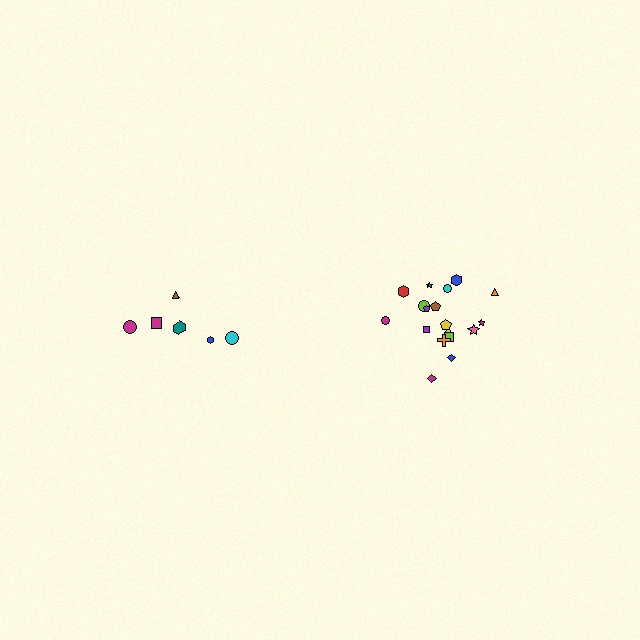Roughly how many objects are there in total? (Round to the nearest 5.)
Roughly 25 objects in total.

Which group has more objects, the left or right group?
The right group.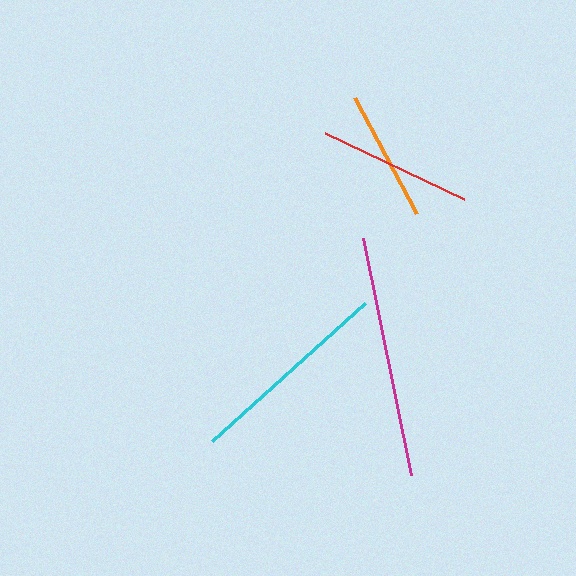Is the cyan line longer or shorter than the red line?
The cyan line is longer than the red line.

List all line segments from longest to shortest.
From longest to shortest: magenta, cyan, red, orange.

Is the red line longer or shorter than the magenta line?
The magenta line is longer than the red line.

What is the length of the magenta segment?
The magenta segment is approximately 241 pixels long.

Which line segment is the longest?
The magenta line is the longest at approximately 241 pixels.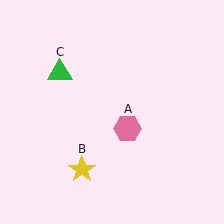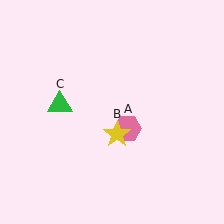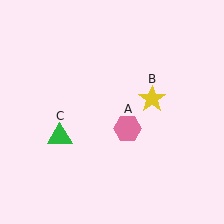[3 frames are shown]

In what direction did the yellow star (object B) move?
The yellow star (object B) moved up and to the right.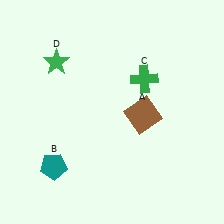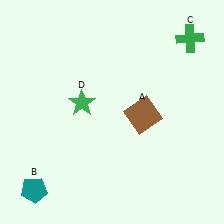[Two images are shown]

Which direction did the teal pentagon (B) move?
The teal pentagon (B) moved down.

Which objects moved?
The objects that moved are: the teal pentagon (B), the green cross (C), the green star (D).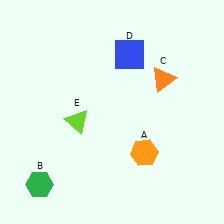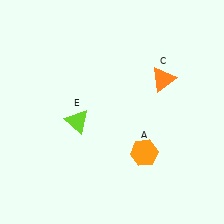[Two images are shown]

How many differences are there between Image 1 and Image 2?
There are 2 differences between the two images.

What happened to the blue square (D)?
The blue square (D) was removed in Image 2. It was in the top-right area of Image 1.